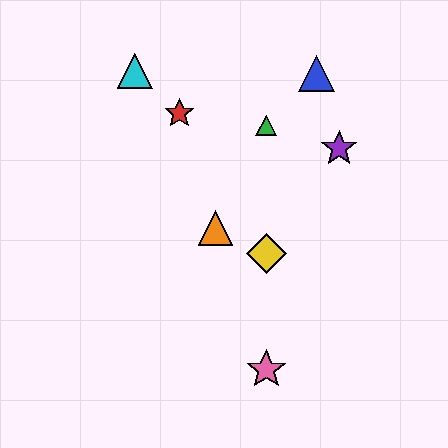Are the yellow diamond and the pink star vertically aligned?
Yes, both are at x≈266.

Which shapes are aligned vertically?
The green triangle, the yellow diamond, the pink star are aligned vertically.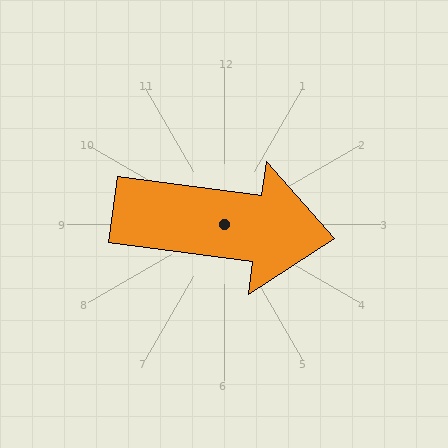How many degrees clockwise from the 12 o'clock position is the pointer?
Approximately 98 degrees.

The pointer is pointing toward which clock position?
Roughly 3 o'clock.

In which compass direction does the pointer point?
East.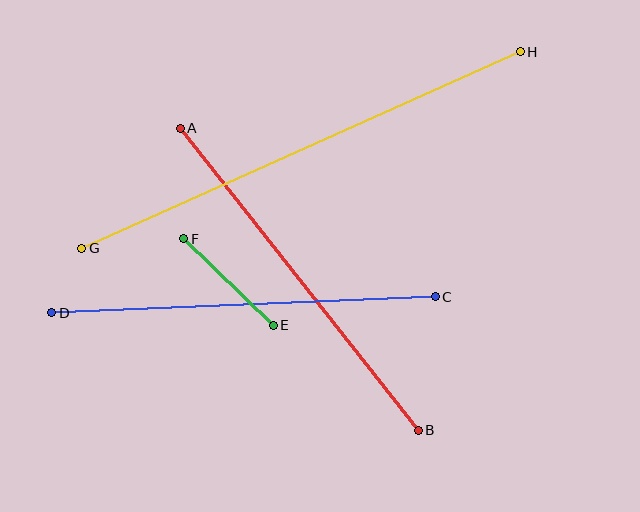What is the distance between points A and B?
The distance is approximately 384 pixels.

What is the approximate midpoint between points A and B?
The midpoint is at approximately (299, 279) pixels.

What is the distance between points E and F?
The distance is approximately 125 pixels.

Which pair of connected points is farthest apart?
Points G and H are farthest apart.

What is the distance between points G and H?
The distance is approximately 481 pixels.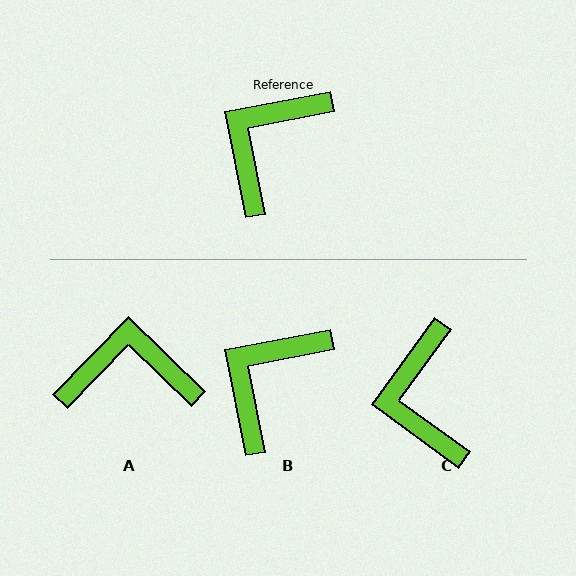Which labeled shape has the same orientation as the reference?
B.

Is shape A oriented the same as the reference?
No, it is off by about 55 degrees.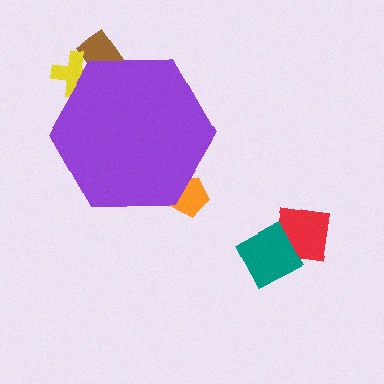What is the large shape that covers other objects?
A purple hexagon.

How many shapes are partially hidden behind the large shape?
3 shapes are partially hidden.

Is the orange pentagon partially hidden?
Yes, the orange pentagon is partially hidden behind the purple hexagon.